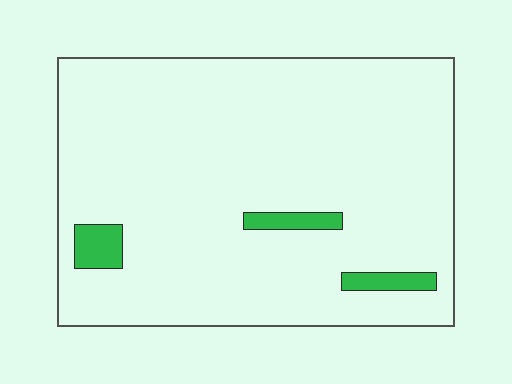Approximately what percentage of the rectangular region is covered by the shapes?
Approximately 5%.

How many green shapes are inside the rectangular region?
3.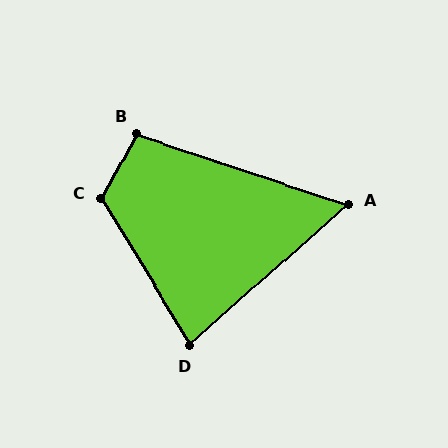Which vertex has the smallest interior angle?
A, at approximately 60 degrees.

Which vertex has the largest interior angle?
C, at approximately 120 degrees.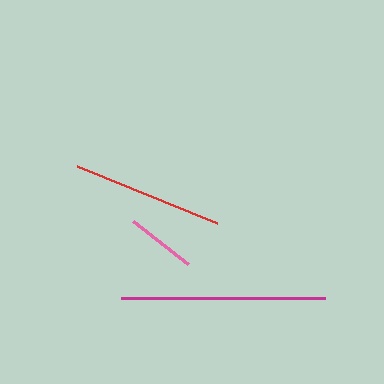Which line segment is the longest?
The magenta line is the longest at approximately 204 pixels.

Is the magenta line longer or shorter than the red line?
The magenta line is longer than the red line.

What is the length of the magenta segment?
The magenta segment is approximately 204 pixels long.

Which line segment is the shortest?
The pink line is the shortest at approximately 70 pixels.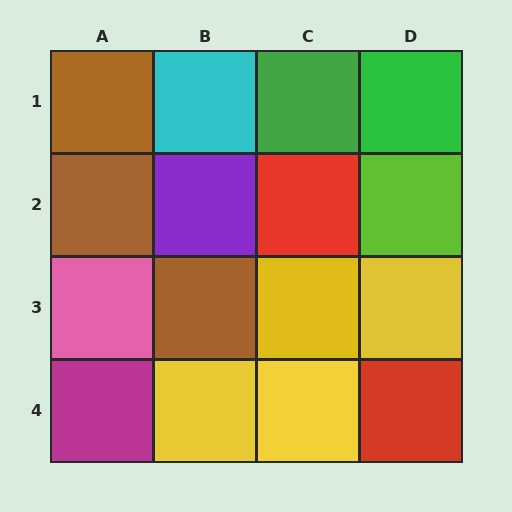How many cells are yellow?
4 cells are yellow.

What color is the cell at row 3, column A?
Pink.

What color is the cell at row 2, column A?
Brown.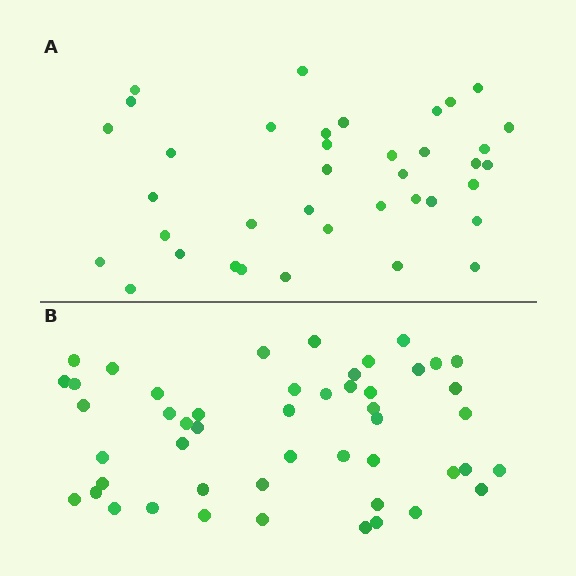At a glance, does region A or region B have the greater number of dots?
Region B (the bottom region) has more dots.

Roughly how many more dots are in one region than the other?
Region B has roughly 12 or so more dots than region A.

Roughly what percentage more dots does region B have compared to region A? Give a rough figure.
About 30% more.